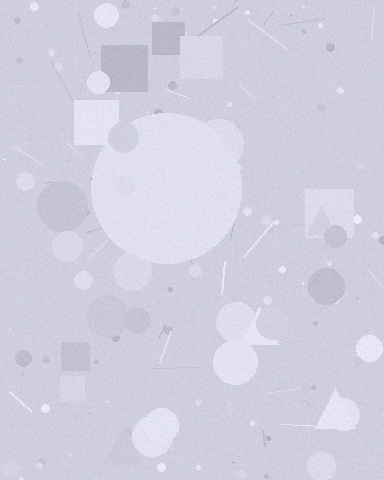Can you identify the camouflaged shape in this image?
The camouflaged shape is a circle.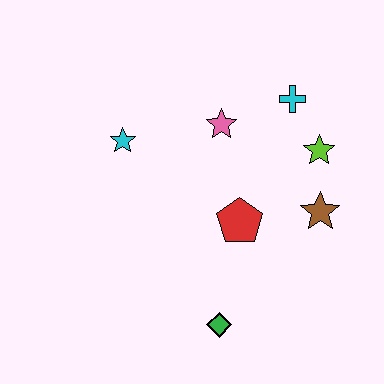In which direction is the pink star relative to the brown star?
The pink star is to the left of the brown star.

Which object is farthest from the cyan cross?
The green diamond is farthest from the cyan cross.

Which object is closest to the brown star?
The lime star is closest to the brown star.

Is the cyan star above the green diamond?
Yes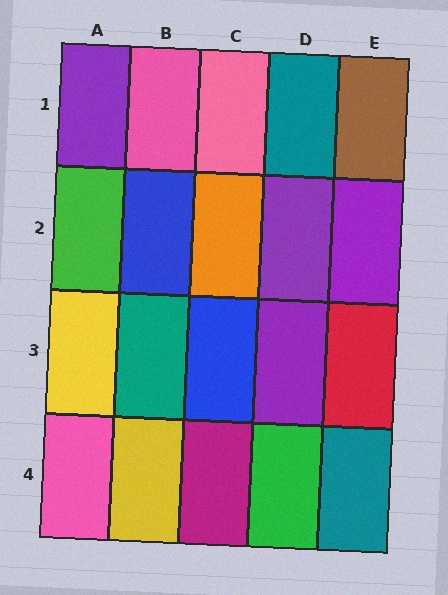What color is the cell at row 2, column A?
Green.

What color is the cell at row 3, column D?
Purple.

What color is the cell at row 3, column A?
Yellow.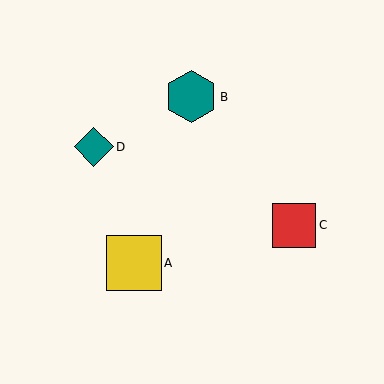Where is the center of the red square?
The center of the red square is at (294, 225).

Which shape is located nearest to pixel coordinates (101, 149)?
The teal diamond (labeled D) at (94, 147) is nearest to that location.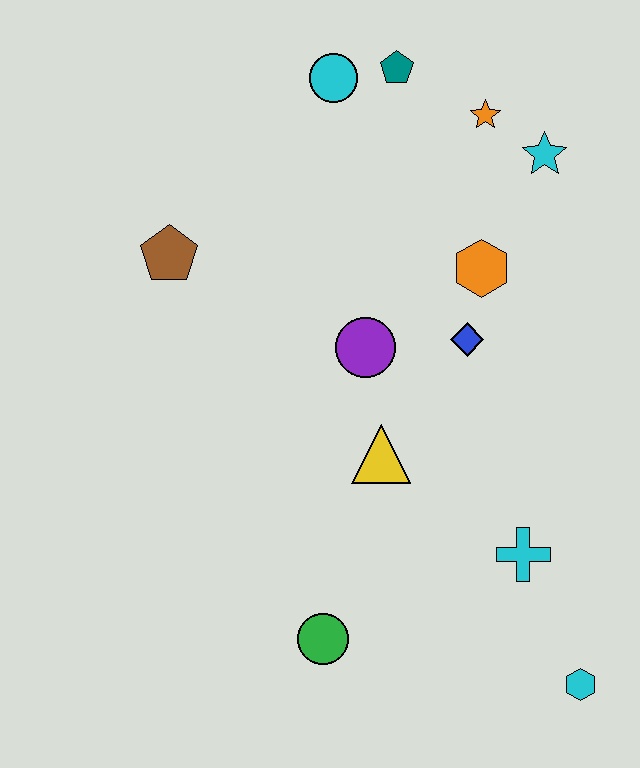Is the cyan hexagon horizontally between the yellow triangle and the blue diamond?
No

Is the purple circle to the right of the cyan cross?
No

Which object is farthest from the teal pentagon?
The cyan hexagon is farthest from the teal pentagon.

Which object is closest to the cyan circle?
The teal pentagon is closest to the cyan circle.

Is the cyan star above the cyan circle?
No